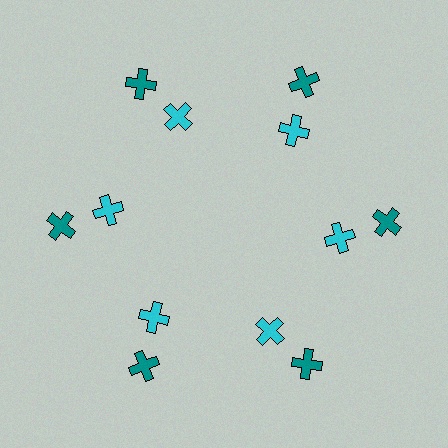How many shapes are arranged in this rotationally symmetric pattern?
There are 12 shapes, arranged in 6 groups of 2.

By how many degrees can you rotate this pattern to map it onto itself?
The pattern maps onto itself every 60 degrees of rotation.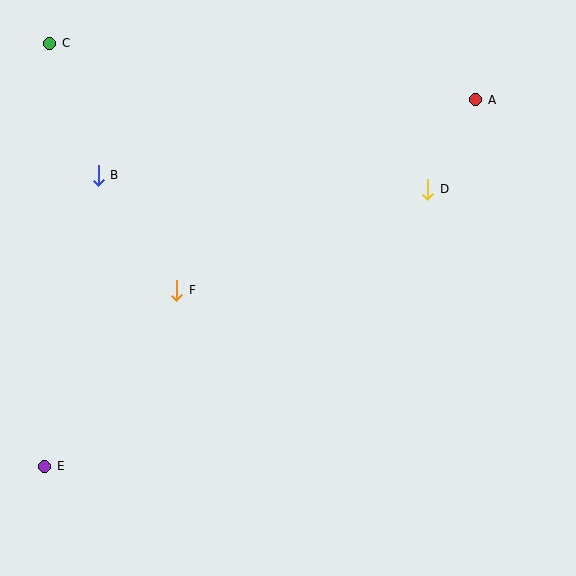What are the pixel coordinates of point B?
Point B is at (98, 175).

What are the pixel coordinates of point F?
Point F is at (177, 290).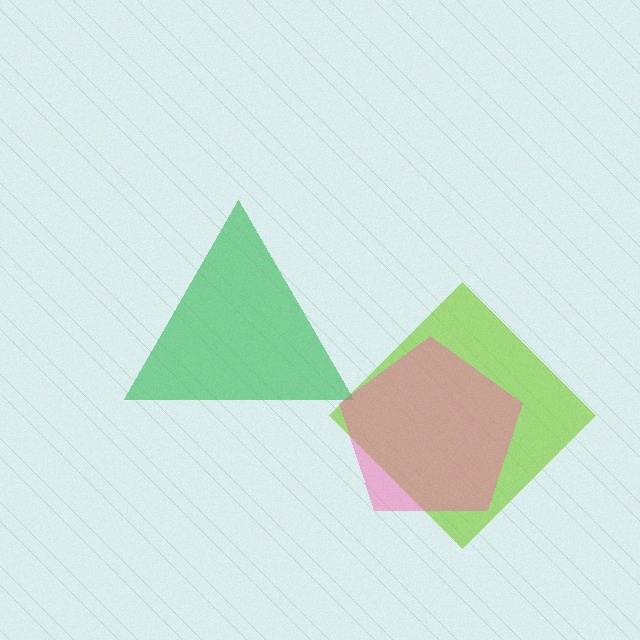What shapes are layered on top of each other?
The layered shapes are: a lime diamond, a green triangle, a pink pentagon.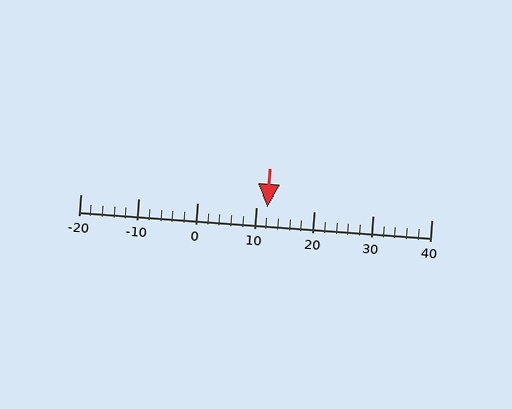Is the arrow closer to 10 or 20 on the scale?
The arrow is closer to 10.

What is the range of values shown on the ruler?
The ruler shows values from -20 to 40.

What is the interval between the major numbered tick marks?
The major tick marks are spaced 10 units apart.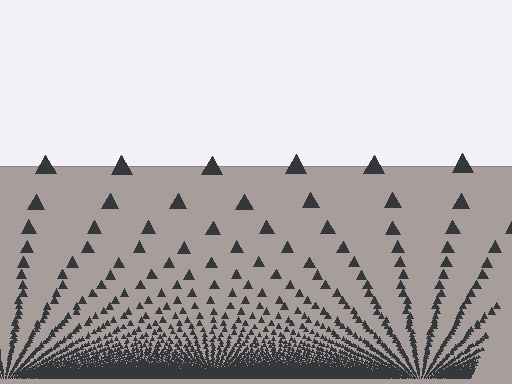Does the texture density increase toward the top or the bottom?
Density increases toward the bottom.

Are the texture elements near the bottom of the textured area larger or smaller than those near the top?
Smaller. The gradient is inverted — elements near the bottom are smaller and denser.